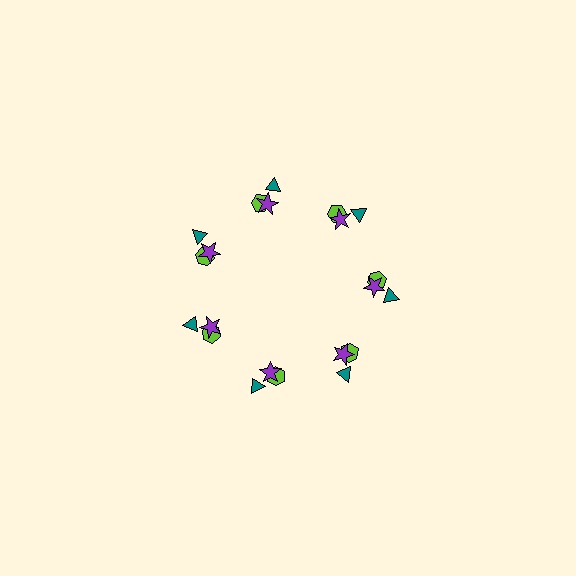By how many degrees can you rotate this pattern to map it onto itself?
The pattern maps onto itself every 51 degrees of rotation.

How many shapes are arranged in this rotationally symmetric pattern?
There are 21 shapes, arranged in 7 groups of 3.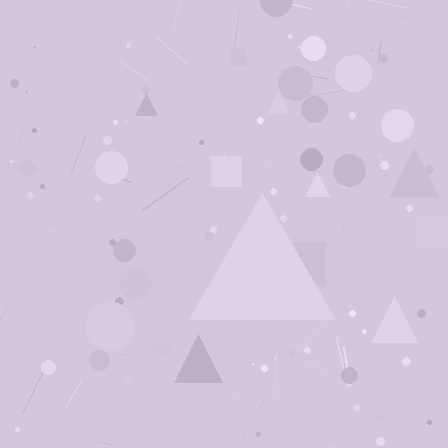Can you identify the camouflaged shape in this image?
The camouflaged shape is a triangle.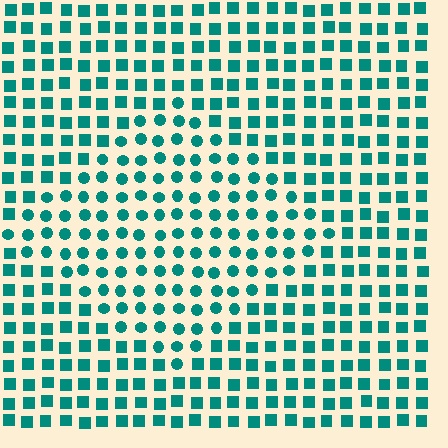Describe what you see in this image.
The image is filled with small teal elements arranged in a uniform grid. A diamond-shaped region contains circles, while the surrounding area contains squares. The boundary is defined purely by the change in element shape.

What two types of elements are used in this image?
The image uses circles inside the diamond region and squares outside it.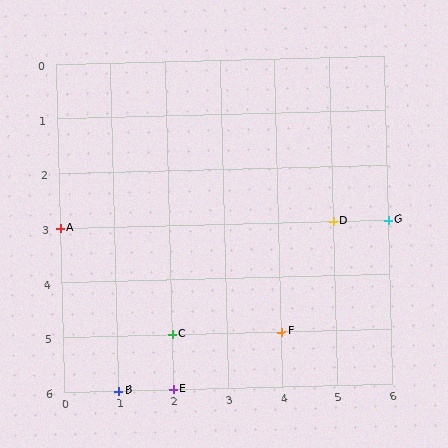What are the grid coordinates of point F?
Point F is at grid coordinates (4, 5).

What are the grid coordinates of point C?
Point C is at grid coordinates (2, 5).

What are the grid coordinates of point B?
Point B is at grid coordinates (1, 6).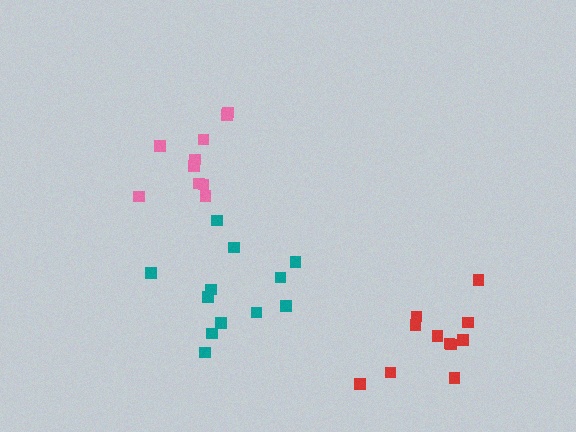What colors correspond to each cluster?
The clusters are colored: teal, pink, red.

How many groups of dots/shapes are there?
There are 3 groups.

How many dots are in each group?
Group 1: 12 dots, Group 2: 10 dots, Group 3: 11 dots (33 total).